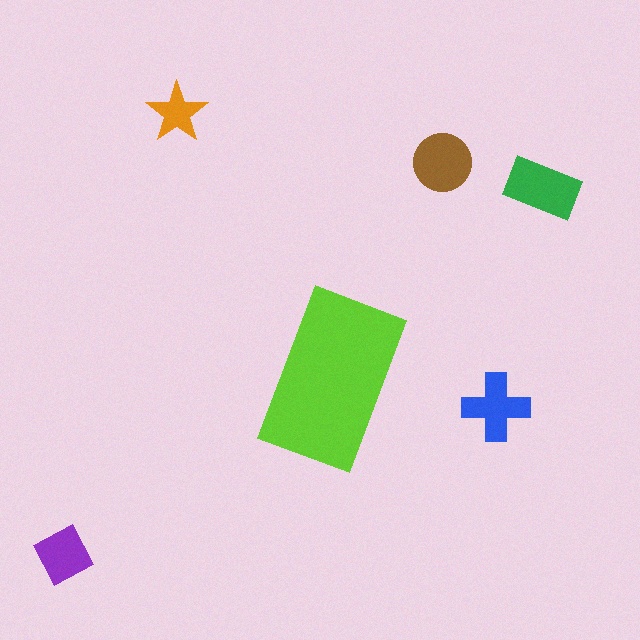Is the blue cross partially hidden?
No, the blue cross is fully visible.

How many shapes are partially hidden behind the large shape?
0 shapes are partially hidden.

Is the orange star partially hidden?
No, the orange star is fully visible.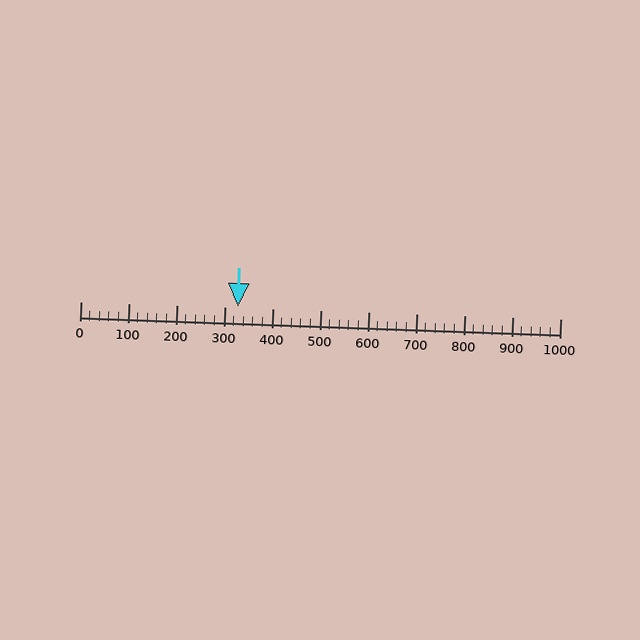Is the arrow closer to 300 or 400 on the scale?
The arrow is closer to 300.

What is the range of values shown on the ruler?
The ruler shows values from 0 to 1000.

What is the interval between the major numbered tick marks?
The major tick marks are spaced 100 units apart.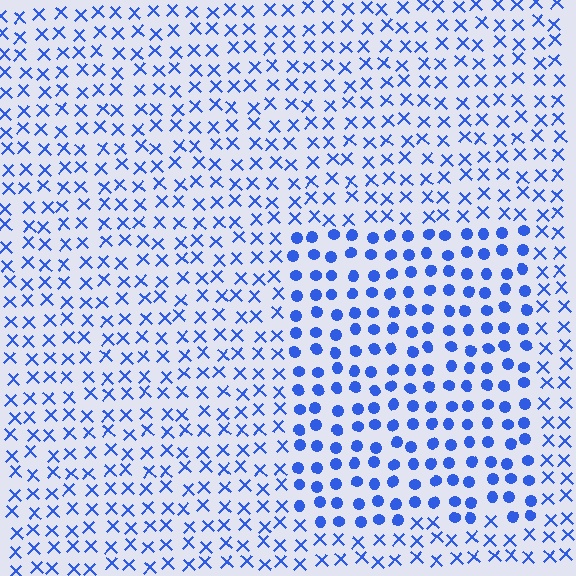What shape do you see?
I see a rectangle.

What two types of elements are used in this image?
The image uses circles inside the rectangle region and X marks outside it.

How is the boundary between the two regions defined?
The boundary is defined by a change in element shape: circles inside vs. X marks outside. All elements share the same color and spacing.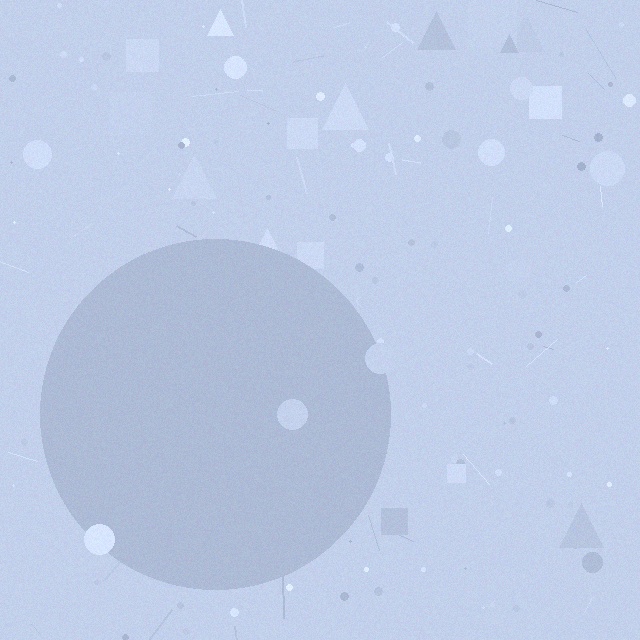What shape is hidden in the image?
A circle is hidden in the image.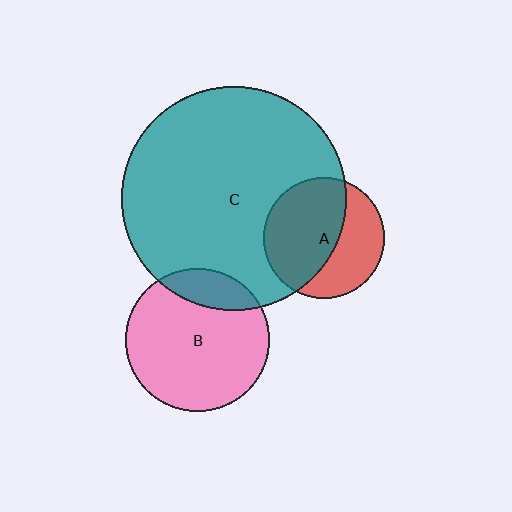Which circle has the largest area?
Circle C (teal).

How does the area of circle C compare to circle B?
Approximately 2.4 times.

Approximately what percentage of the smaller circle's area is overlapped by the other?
Approximately 60%.